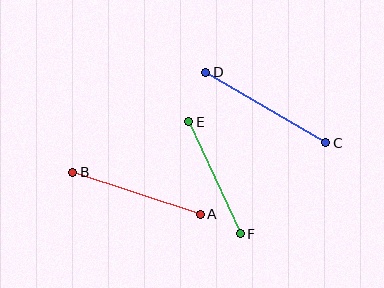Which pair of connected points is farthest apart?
Points C and D are farthest apart.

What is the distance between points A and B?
The distance is approximately 134 pixels.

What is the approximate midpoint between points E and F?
The midpoint is at approximately (215, 178) pixels.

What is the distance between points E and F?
The distance is approximately 123 pixels.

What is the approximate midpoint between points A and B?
The midpoint is at approximately (137, 193) pixels.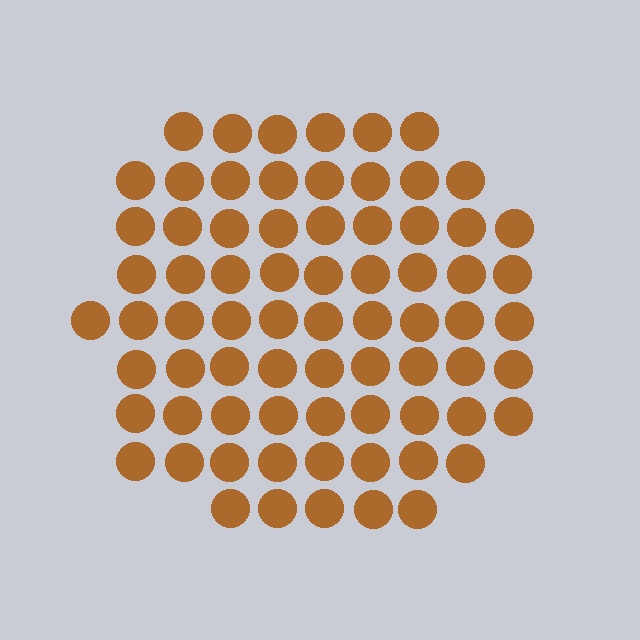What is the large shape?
The large shape is a circle.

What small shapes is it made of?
It is made of small circles.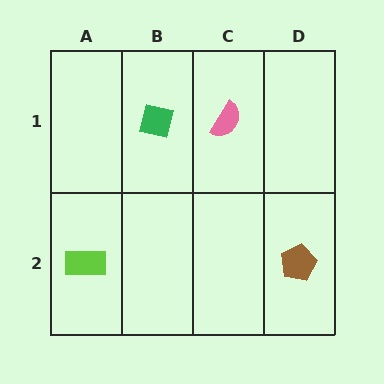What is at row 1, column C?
A pink semicircle.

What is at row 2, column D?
A brown pentagon.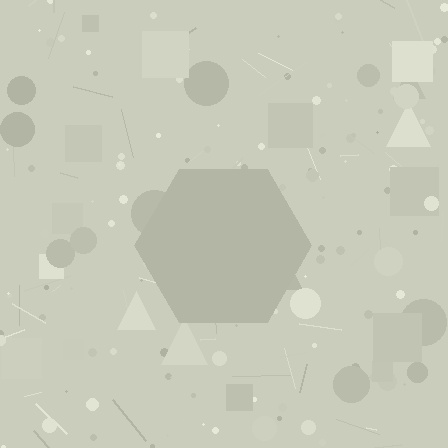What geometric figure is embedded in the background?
A hexagon is embedded in the background.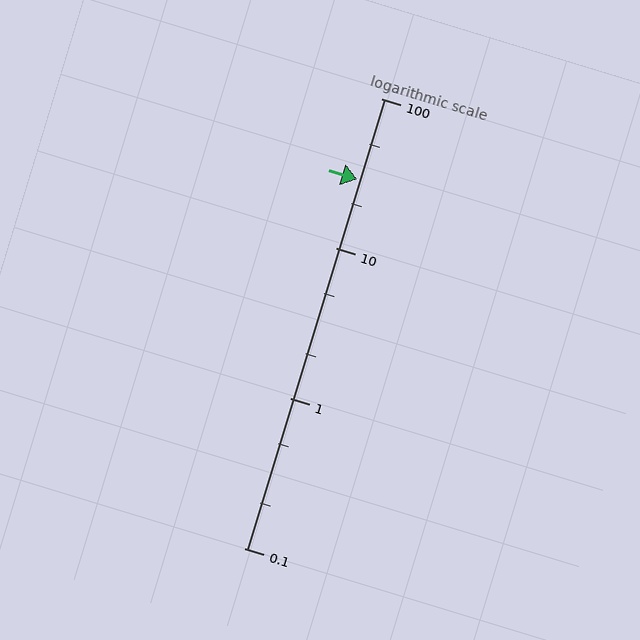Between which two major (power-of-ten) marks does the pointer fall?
The pointer is between 10 and 100.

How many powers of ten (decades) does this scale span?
The scale spans 3 decades, from 0.1 to 100.